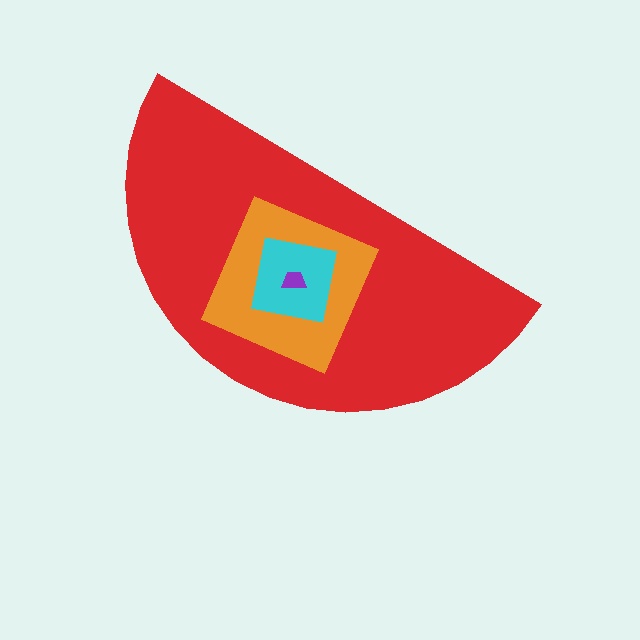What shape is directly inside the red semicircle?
The orange square.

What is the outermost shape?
The red semicircle.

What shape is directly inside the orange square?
The cyan square.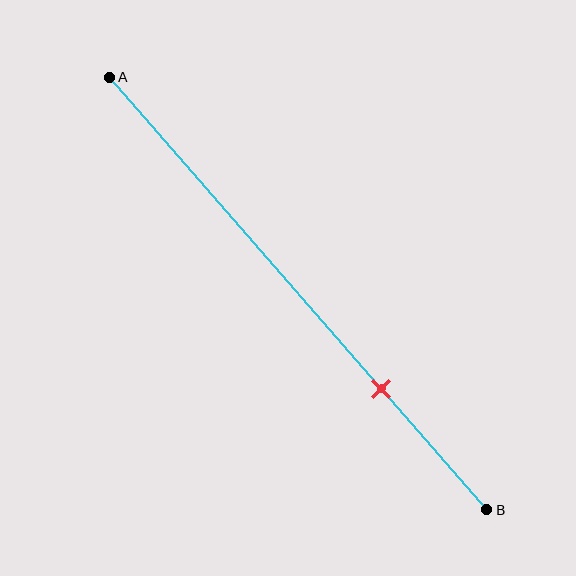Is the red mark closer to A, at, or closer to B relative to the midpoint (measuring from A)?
The red mark is closer to point B than the midpoint of segment AB.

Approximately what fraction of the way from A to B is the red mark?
The red mark is approximately 70% of the way from A to B.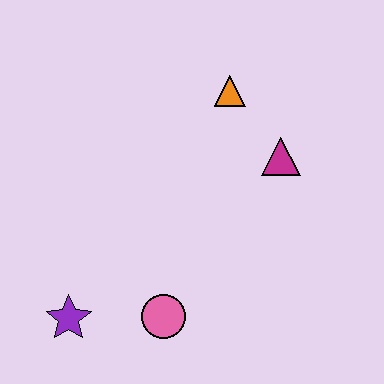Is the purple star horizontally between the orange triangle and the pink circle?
No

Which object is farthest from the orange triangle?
The purple star is farthest from the orange triangle.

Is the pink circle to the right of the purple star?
Yes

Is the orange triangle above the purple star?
Yes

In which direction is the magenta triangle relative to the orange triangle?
The magenta triangle is below the orange triangle.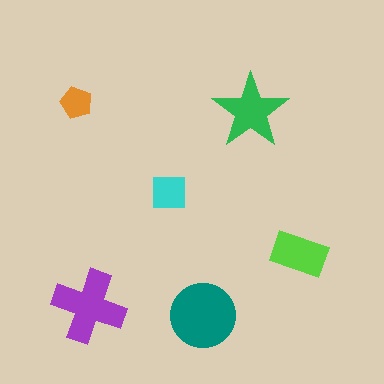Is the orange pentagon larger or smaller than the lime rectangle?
Smaller.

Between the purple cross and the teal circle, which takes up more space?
The teal circle.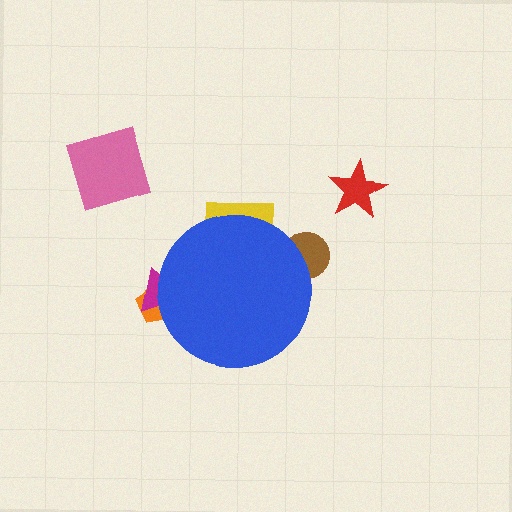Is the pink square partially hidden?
No, the pink square is fully visible.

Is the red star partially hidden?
No, the red star is fully visible.